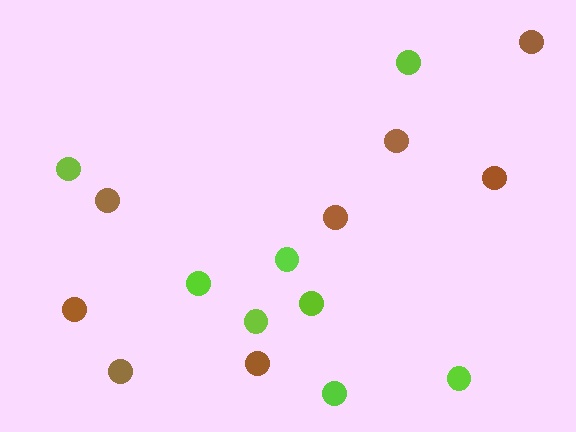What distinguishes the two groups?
There are 2 groups: one group of brown circles (8) and one group of lime circles (8).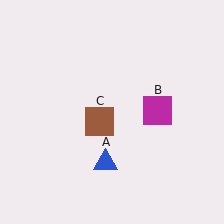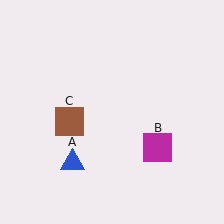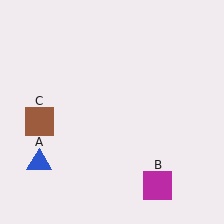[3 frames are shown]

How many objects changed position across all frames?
3 objects changed position: blue triangle (object A), magenta square (object B), brown square (object C).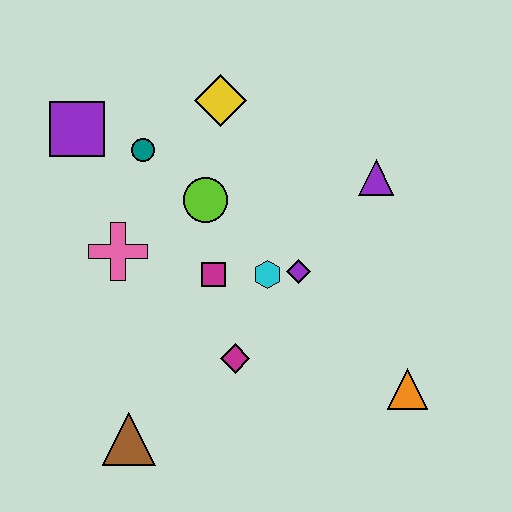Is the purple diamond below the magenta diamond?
No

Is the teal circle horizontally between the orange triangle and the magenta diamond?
No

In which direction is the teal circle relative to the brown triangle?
The teal circle is above the brown triangle.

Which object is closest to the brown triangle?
The magenta diamond is closest to the brown triangle.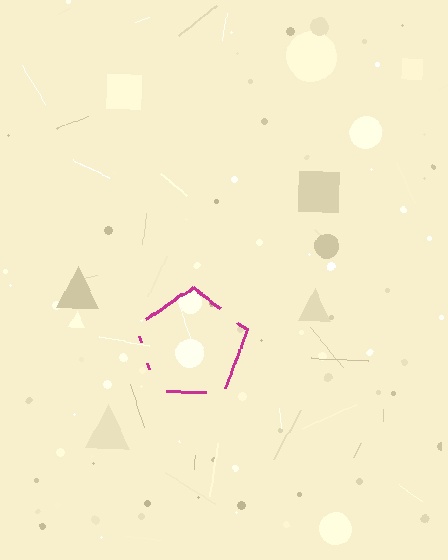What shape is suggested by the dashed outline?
The dashed outline suggests a pentagon.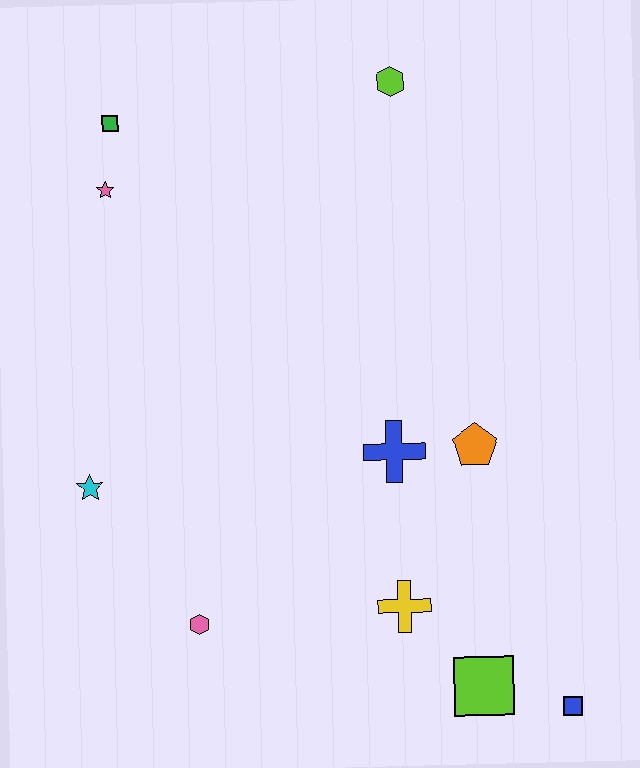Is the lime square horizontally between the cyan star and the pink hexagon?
No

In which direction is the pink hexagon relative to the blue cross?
The pink hexagon is to the left of the blue cross.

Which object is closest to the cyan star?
The pink hexagon is closest to the cyan star.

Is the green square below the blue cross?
No